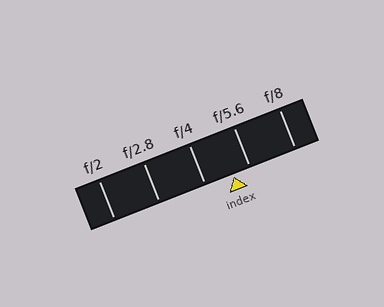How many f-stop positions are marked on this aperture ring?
There are 5 f-stop positions marked.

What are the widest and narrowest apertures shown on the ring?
The widest aperture shown is f/2 and the narrowest is f/8.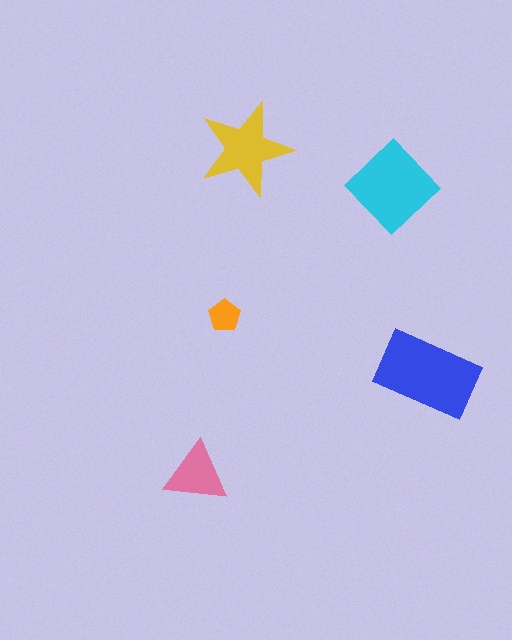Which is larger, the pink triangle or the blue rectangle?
The blue rectangle.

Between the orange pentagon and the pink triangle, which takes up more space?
The pink triangle.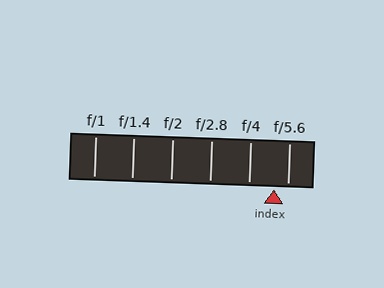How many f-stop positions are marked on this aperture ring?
There are 6 f-stop positions marked.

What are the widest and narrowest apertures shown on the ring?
The widest aperture shown is f/1 and the narrowest is f/5.6.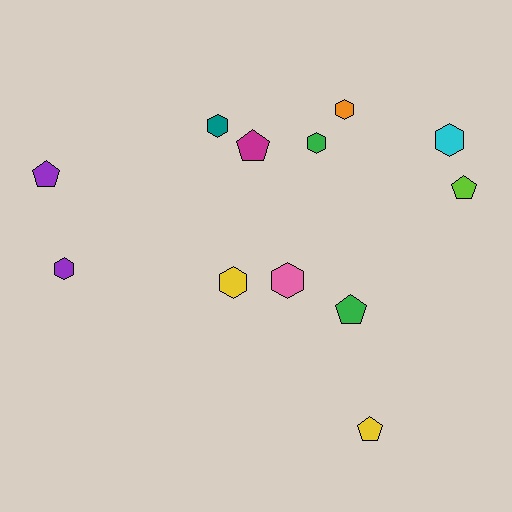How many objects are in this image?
There are 12 objects.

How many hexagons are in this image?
There are 7 hexagons.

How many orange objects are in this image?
There is 1 orange object.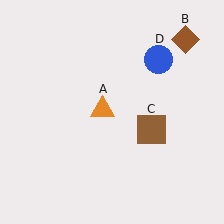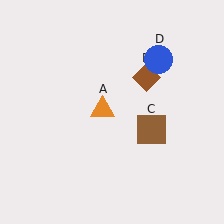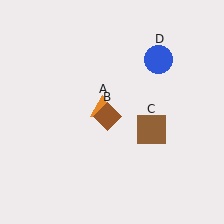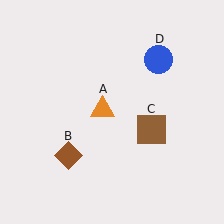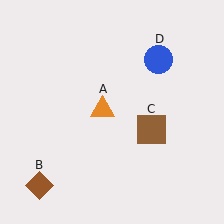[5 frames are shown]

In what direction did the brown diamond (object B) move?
The brown diamond (object B) moved down and to the left.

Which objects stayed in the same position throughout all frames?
Orange triangle (object A) and brown square (object C) and blue circle (object D) remained stationary.